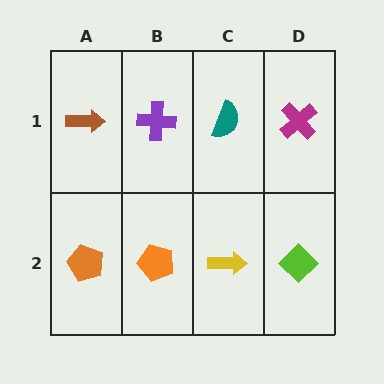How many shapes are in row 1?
4 shapes.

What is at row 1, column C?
A teal semicircle.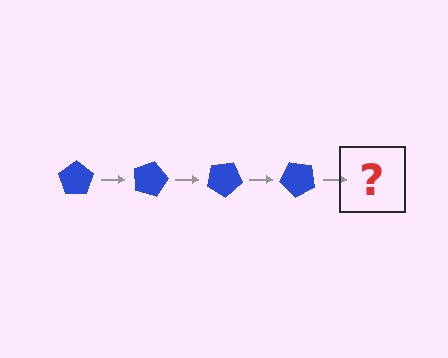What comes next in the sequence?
The next element should be a blue pentagon rotated 60 degrees.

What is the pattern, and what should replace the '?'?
The pattern is that the pentagon rotates 15 degrees each step. The '?' should be a blue pentagon rotated 60 degrees.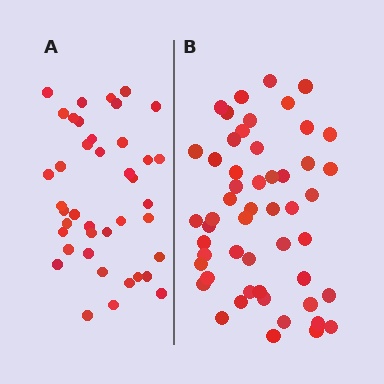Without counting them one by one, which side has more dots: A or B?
Region B (the right region) has more dots.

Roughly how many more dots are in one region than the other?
Region B has roughly 12 or so more dots than region A.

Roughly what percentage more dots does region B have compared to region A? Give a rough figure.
About 25% more.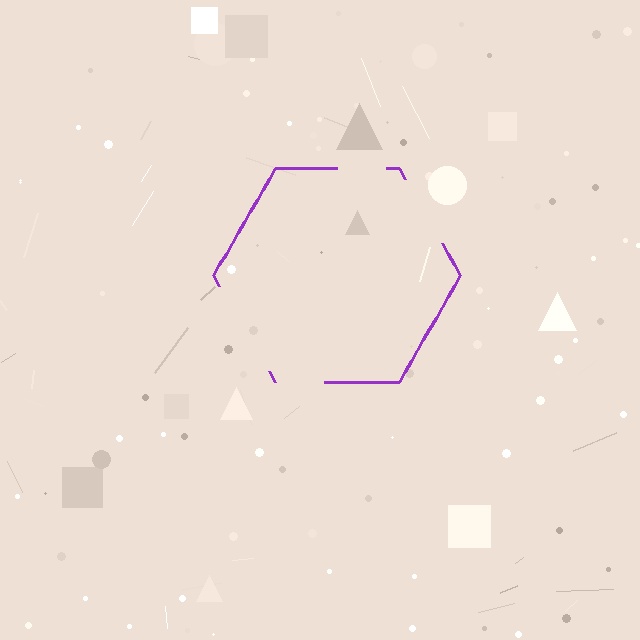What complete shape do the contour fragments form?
The contour fragments form a hexagon.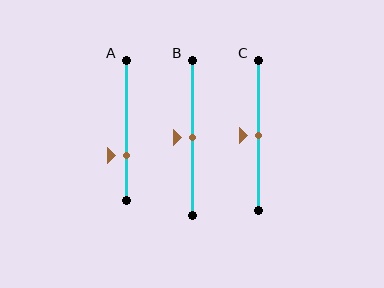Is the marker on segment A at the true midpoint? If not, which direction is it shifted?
No, the marker on segment A is shifted downward by about 18% of the segment length.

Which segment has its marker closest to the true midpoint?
Segment B has its marker closest to the true midpoint.